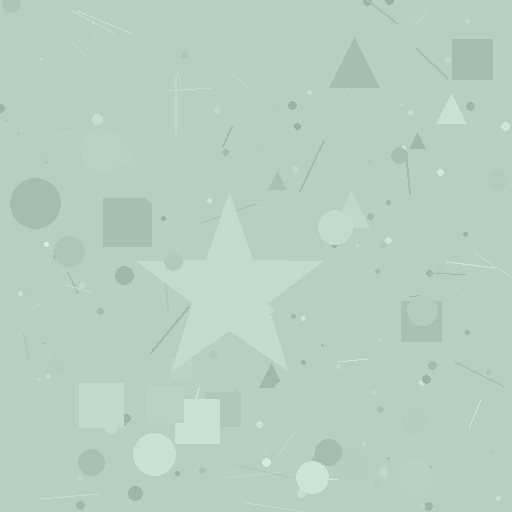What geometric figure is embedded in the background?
A star is embedded in the background.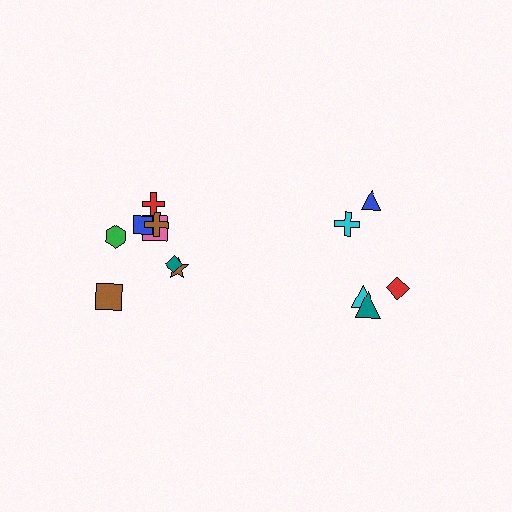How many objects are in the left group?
There are 8 objects.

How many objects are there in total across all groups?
There are 13 objects.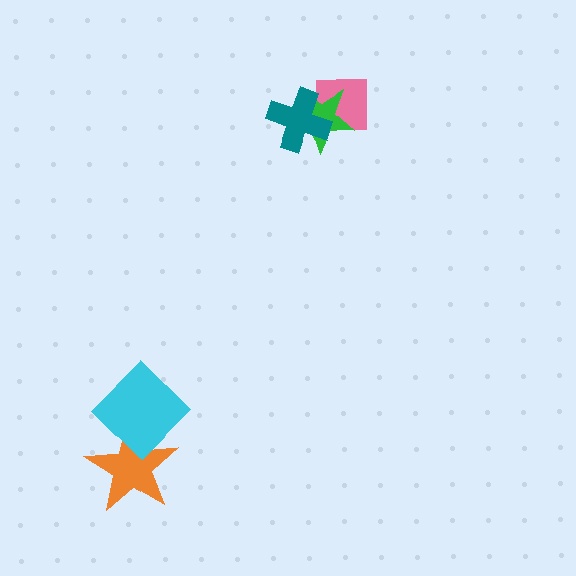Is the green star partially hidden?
Yes, it is partially covered by another shape.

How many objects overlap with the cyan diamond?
1 object overlaps with the cyan diamond.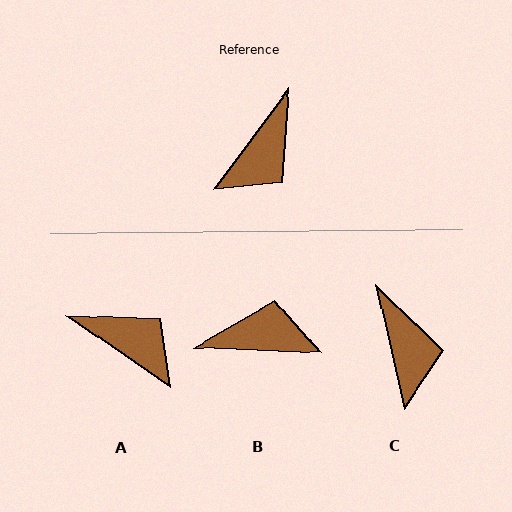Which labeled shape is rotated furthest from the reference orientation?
B, about 124 degrees away.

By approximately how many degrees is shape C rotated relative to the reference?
Approximately 49 degrees counter-clockwise.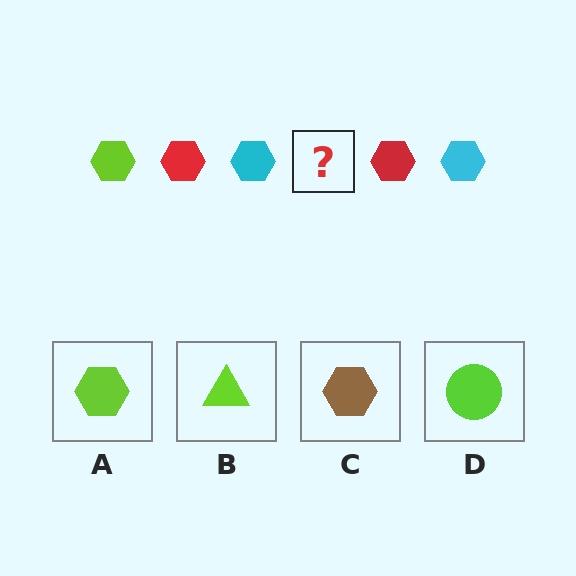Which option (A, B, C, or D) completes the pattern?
A.